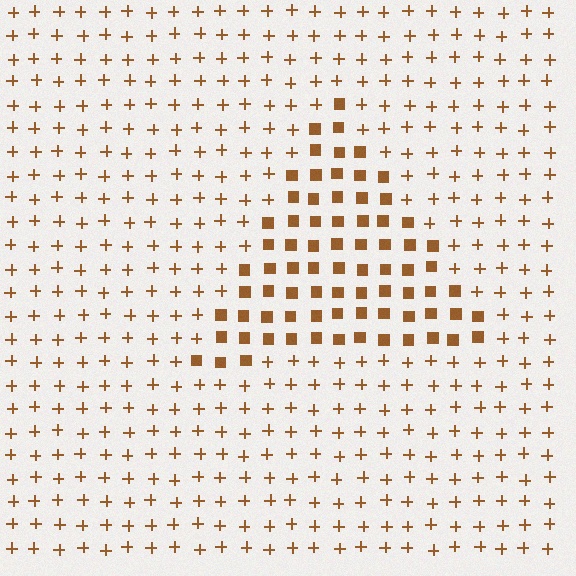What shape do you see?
I see a triangle.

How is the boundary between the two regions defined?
The boundary is defined by a change in element shape: squares inside vs. plus signs outside. All elements share the same color and spacing.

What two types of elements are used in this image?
The image uses squares inside the triangle region and plus signs outside it.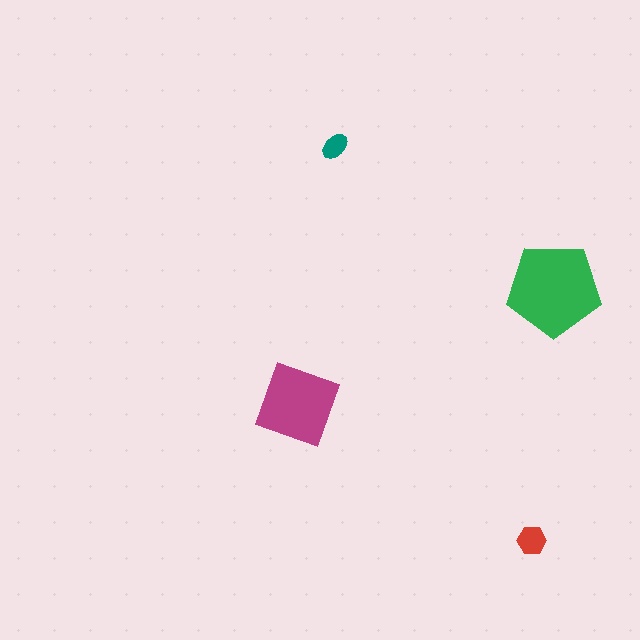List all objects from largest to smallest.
The green pentagon, the magenta square, the red hexagon, the teal ellipse.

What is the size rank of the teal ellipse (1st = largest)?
4th.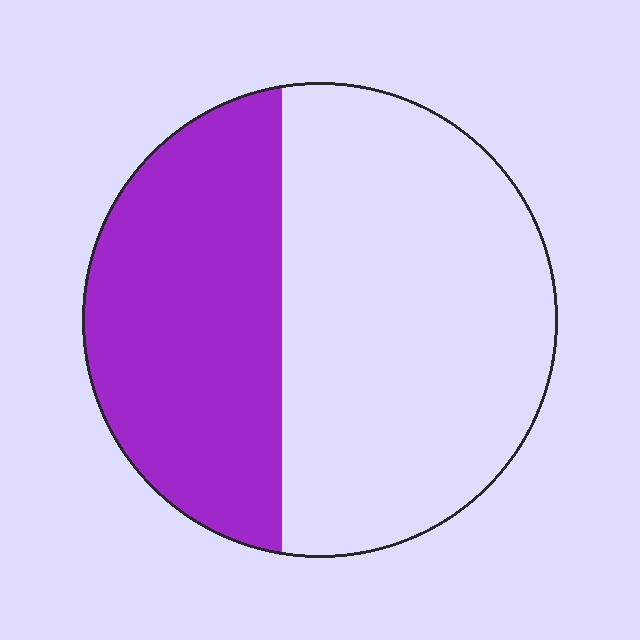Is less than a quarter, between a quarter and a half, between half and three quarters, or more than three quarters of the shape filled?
Between a quarter and a half.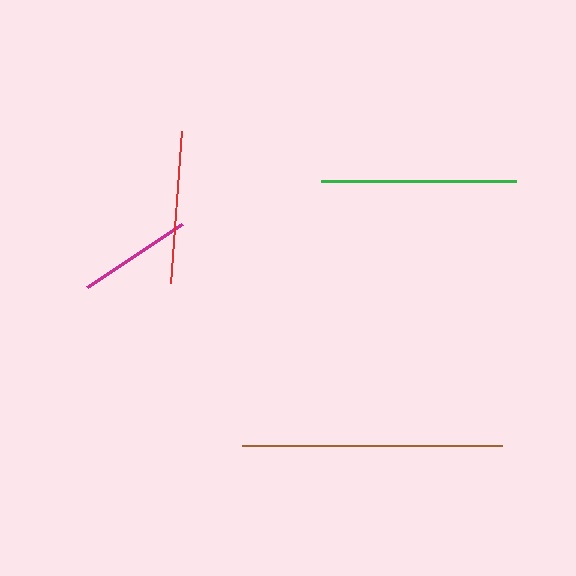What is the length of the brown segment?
The brown segment is approximately 260 pixels long.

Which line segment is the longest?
The brown line is the longest at approximately 260 pixels.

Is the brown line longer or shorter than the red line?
The brown line is longer than the red line.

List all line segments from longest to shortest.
From longest to shortest: brown, green, red, magenta.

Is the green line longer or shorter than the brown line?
The brown line is longer than the green line.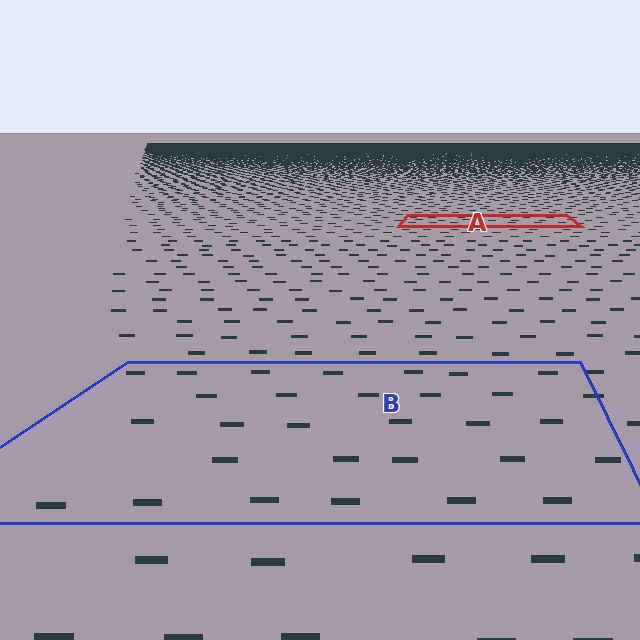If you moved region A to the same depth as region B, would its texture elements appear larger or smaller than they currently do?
They would appear larger. At a closer depth, the same texture elements are projected at a bigger on-screen size.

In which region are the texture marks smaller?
The texture marks are smaller in region A, because it is farther away.